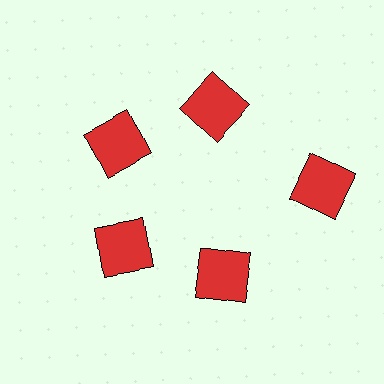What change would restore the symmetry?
The symmetry would be restored by moving it inward, back onto the ring so that all 5 squares sit at equal angles and equal distance from the center.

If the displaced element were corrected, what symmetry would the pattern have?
It would have 5-fold rotational symmetry — the pattern would map onto itself every 72 degrees.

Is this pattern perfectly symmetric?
No. The 5 red squares are arranged in a ring, but one element near the 3 o'clock position is pushed outward from the center, breaking the 5-fold rotational symmetry.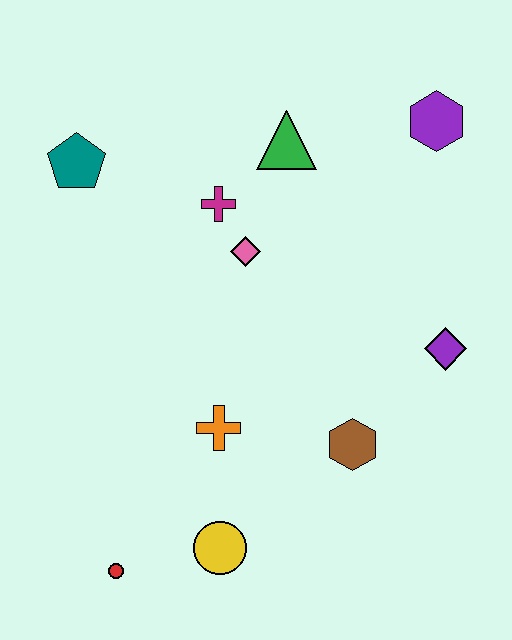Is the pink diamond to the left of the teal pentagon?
No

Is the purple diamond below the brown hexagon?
No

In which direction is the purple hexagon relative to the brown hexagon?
The purple hexagon is above the brown hexagon.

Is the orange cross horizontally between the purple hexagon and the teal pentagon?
Yes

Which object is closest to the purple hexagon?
The green triangle is closest to the purple hexagon.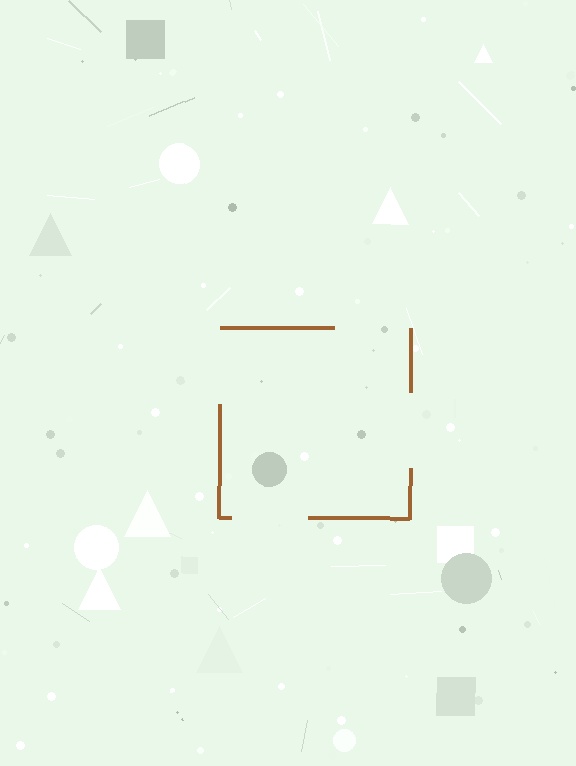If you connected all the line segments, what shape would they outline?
They would outline a square.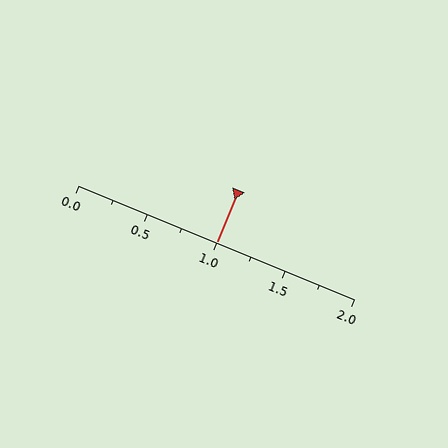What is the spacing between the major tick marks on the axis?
The major ticks are spaced 0.5 apart.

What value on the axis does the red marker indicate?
The marker indicates approximately 1.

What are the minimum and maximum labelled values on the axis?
The axis runs from 0.0 to 2.0.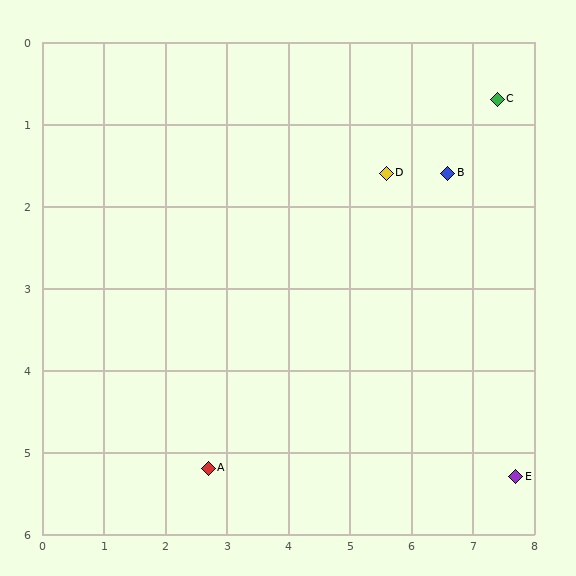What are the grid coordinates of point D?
Point D is at approximately (5.6, 1.6).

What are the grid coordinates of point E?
Point E is at approximately (7.7, 5.3).